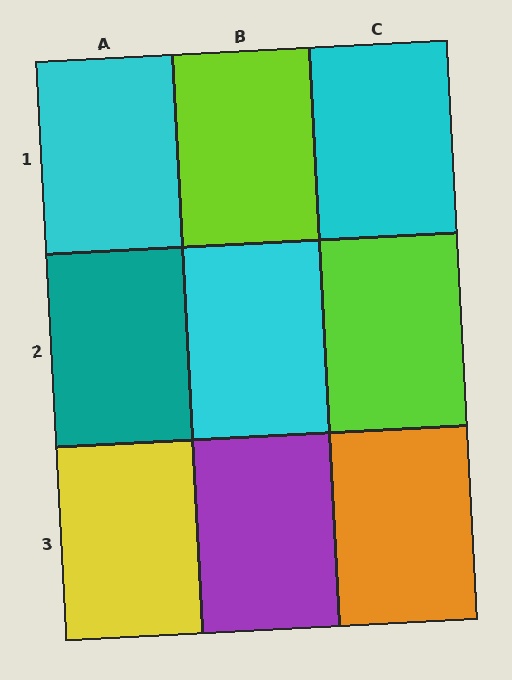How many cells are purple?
1 cell is purple.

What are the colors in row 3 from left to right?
Yellow, purple, orange.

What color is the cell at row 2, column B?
Cyan.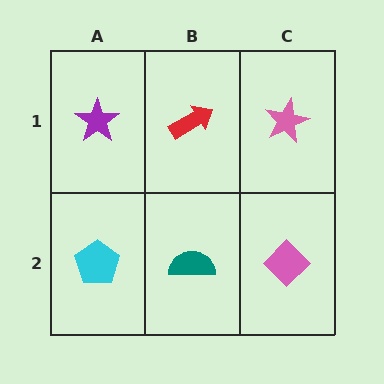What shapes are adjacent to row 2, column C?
A pink star (row 1, column C), a teal semicircle (row 2, column B).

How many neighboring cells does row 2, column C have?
2.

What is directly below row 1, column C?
A pink diamond.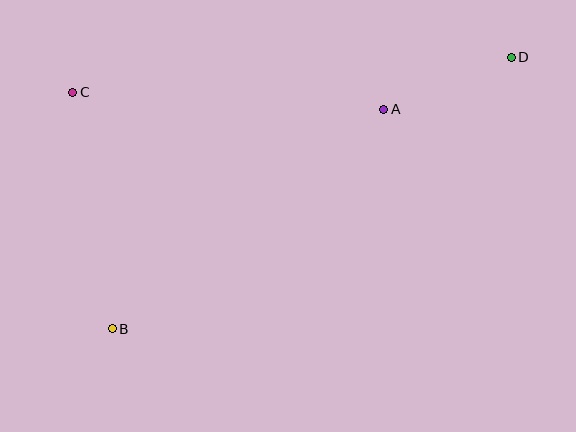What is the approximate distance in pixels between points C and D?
The distance between C and D is approximately 440 pixels.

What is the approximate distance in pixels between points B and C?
The distance between B and C is approximately 240 pixels.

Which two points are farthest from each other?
Points B and D are farthest from each other.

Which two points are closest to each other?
Points A and D are closest to each other.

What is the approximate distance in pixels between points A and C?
The distance between A and C is approximately 311 pixels.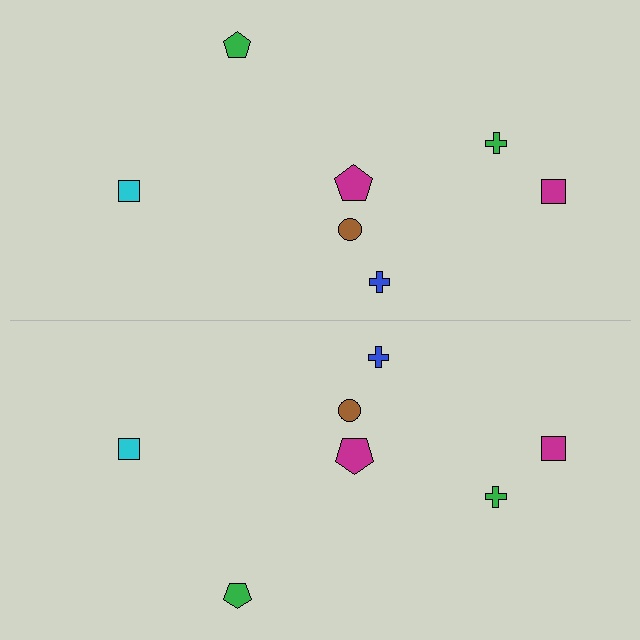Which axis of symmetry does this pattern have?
The pattern has a horizontal axis of symmetry running through the center of the image.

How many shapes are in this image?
There are 14 shapes in this image.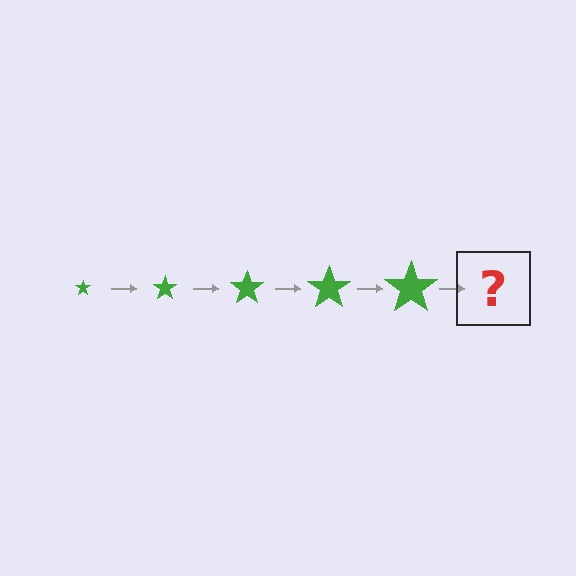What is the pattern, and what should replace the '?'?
The pattern is that the star gets progressively larger each step. The '?' should be a green star, larger than the previous one.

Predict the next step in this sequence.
The next step is a green star, larger than the previous one.